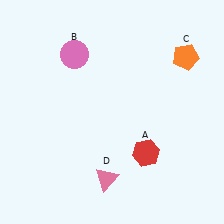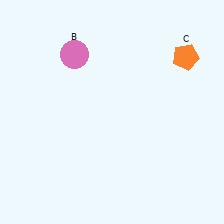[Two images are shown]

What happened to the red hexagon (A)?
The red hexagon (A) was removed in Image 2. It was in the bottom-right area of Image 1.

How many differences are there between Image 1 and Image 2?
There are 2 differences between the two images.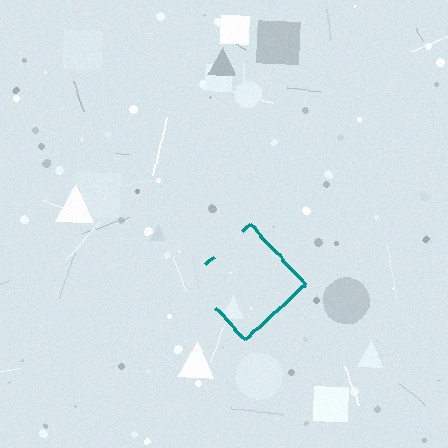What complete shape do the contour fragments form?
The contour fragments form a diamond.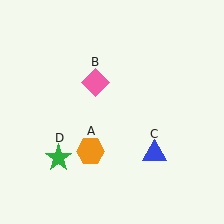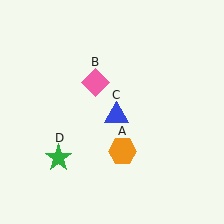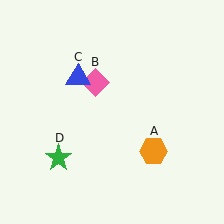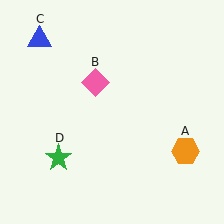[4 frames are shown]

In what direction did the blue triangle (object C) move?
The blue triangle (object C) moved up and to the left.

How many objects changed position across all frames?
2 objects changed position: orange hexagon (object A), blue triangle (object C).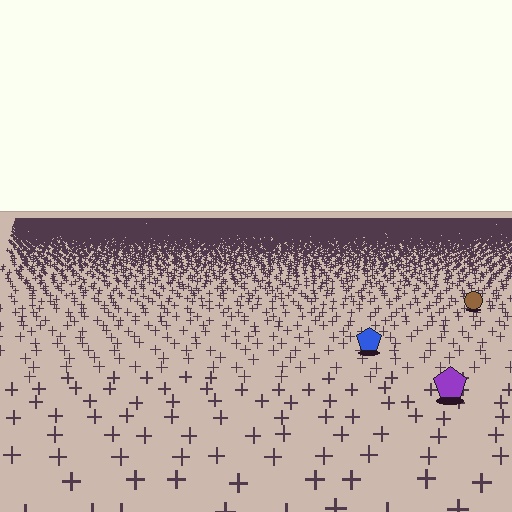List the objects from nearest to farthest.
From nearest to farthest: the purple pentagon, the blue pentagon, the brown circle.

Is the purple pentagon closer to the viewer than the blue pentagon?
Yes. The purple pentagon is closer — you can tell from the texture gradient: the ground texture is coarser near it.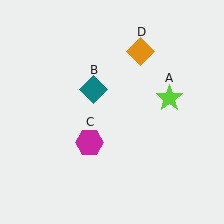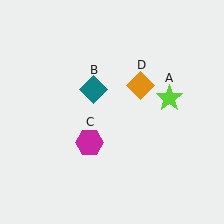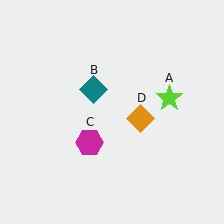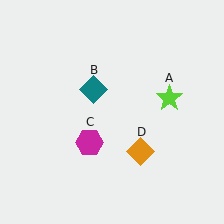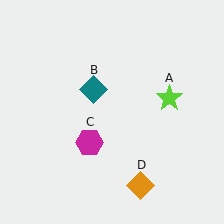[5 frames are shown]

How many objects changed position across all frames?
1 object changed position: orange diamond (object D).